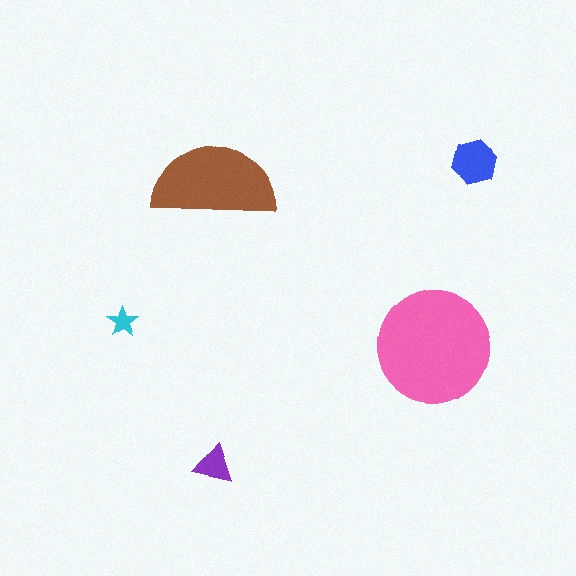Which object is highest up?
The blue hexagon is topmost.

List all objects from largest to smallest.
The pink circle, the brown semicircle, the blue hexagon, the purple triangle, the cyan star.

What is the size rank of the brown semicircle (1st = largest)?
2nd.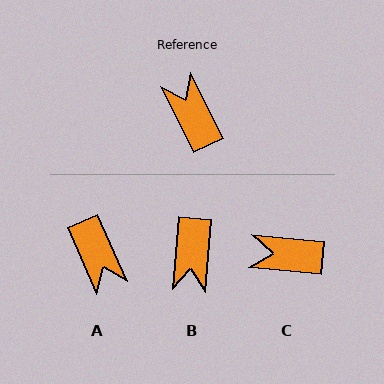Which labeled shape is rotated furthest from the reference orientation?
A, about 177 degrees away.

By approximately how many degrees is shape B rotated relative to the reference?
Approximately 149 degrees counter-clockwise.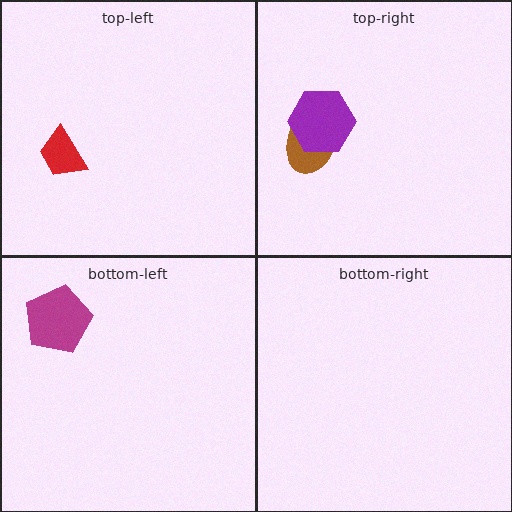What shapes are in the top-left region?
The red trapezoid.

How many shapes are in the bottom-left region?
1.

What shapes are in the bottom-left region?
The magenta pentagon.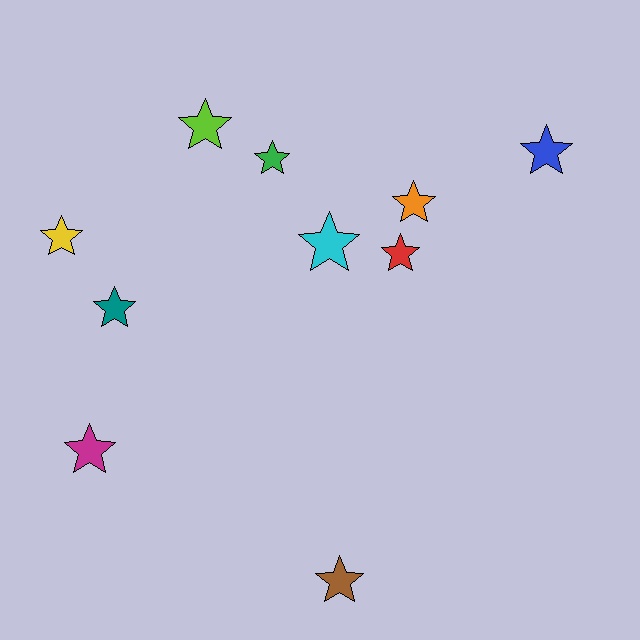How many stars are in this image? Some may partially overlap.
There are 10 stars.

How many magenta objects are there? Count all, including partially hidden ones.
There is 1 magenta object.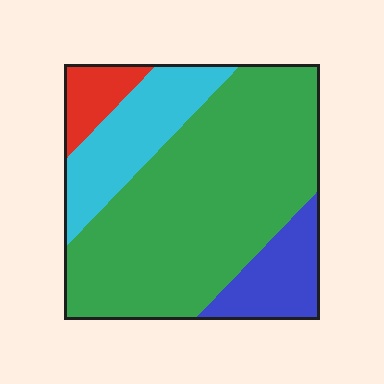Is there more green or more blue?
Green.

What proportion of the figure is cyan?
Cyan takes up less than a quarter of the figure.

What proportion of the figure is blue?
Blue takes up about one eighth (1/8) of the figure.